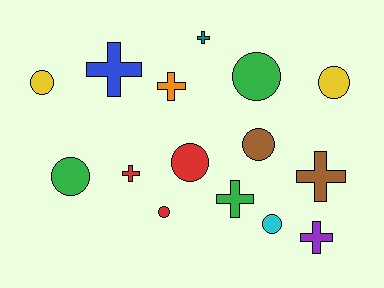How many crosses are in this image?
There are 7 crosses.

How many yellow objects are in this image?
There are 2 yellow objects.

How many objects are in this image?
There are 15 objects.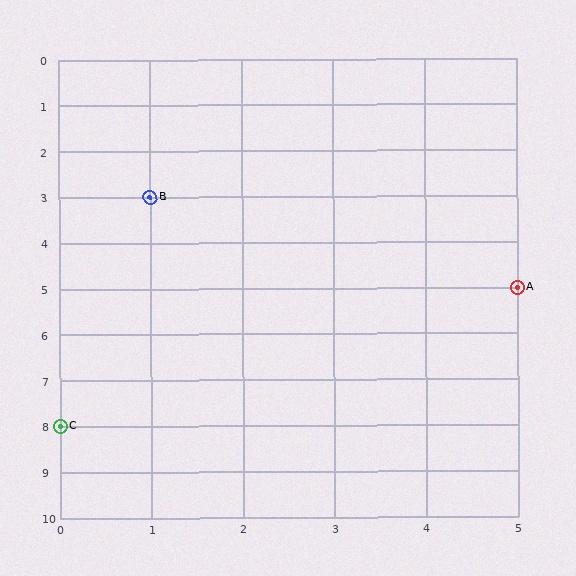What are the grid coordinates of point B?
Point B is at grid coordinates (1, 3).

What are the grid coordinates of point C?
Point C is at grid coordinates (0, 8).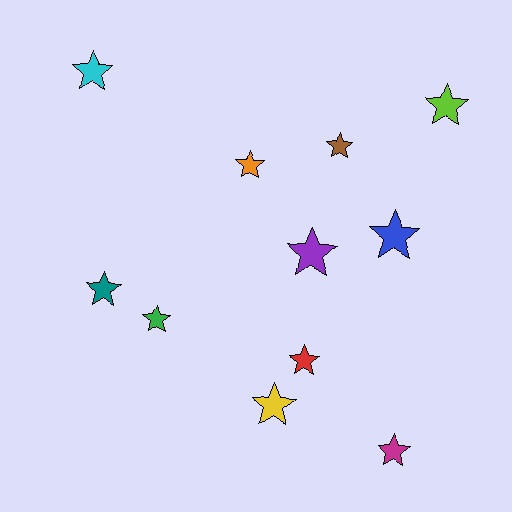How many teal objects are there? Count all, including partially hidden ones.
There is 1 teal object.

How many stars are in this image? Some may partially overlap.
There are 11 stars.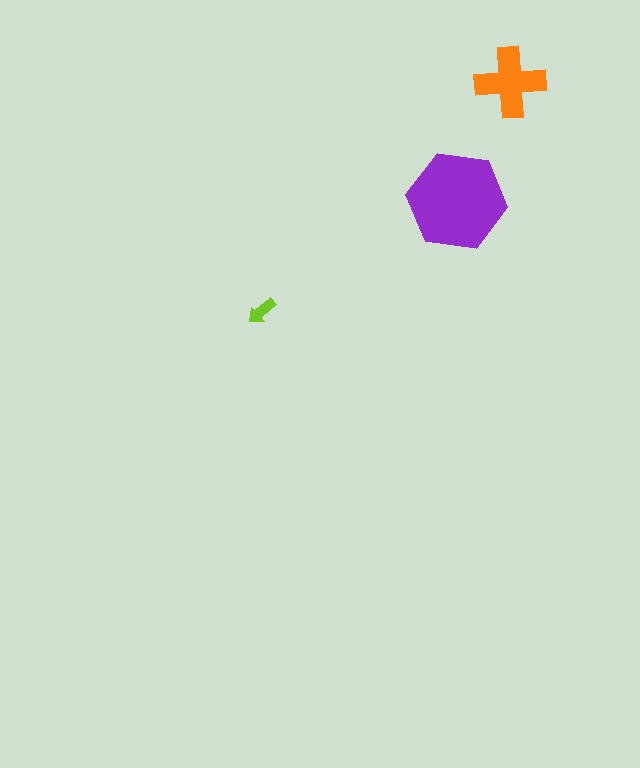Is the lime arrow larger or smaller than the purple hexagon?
Smaller.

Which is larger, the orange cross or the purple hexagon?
The purple hexagon.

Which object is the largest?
The purple hexagon.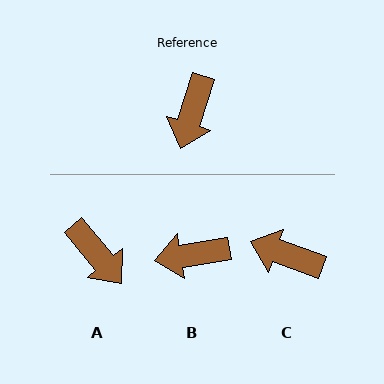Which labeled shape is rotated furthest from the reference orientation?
C, about 93 degrees away.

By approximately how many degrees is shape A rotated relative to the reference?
Approximately 57 degrees counter-clockwise.